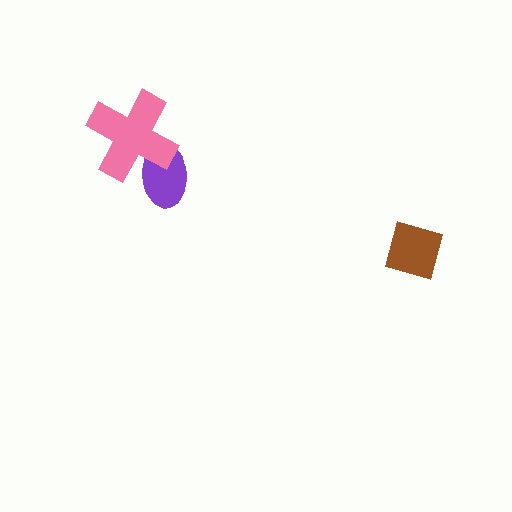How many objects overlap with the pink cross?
1 object overlaps with the pink cross.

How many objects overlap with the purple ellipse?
1 object overlaps with the purple ellipse.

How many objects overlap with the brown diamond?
0 objects overlap with the brown diamond.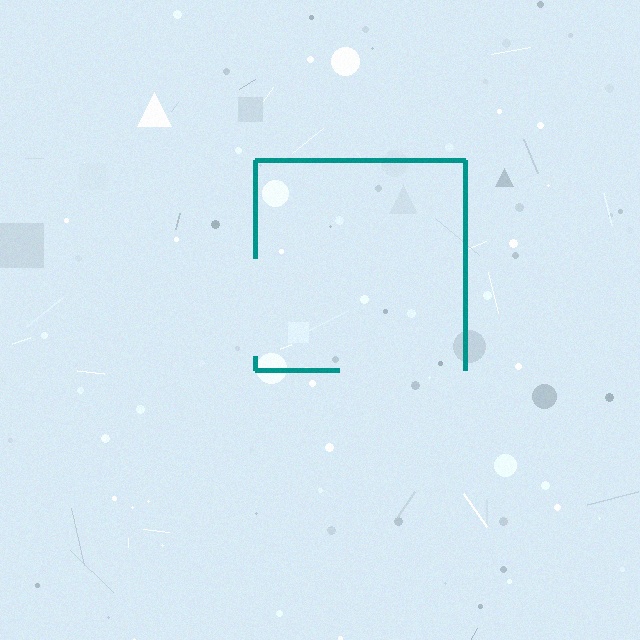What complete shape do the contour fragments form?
The contour fragments form a square.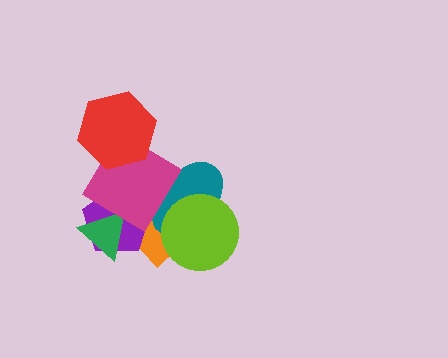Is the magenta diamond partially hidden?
Yes, it is partially covered by another shape.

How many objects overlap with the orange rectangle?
5 objects overlap with the orange rectangle.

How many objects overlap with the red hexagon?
1 object overlaps with the red hexagon.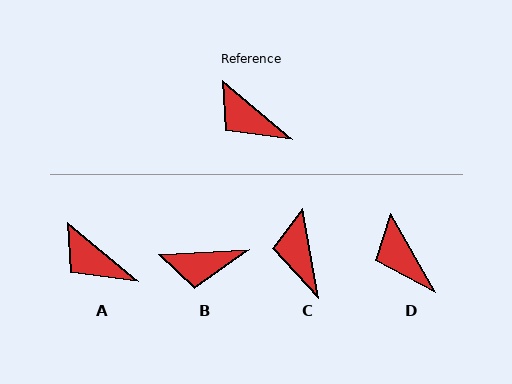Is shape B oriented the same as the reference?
No, it is off by about 43 degrees.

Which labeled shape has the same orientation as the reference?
A.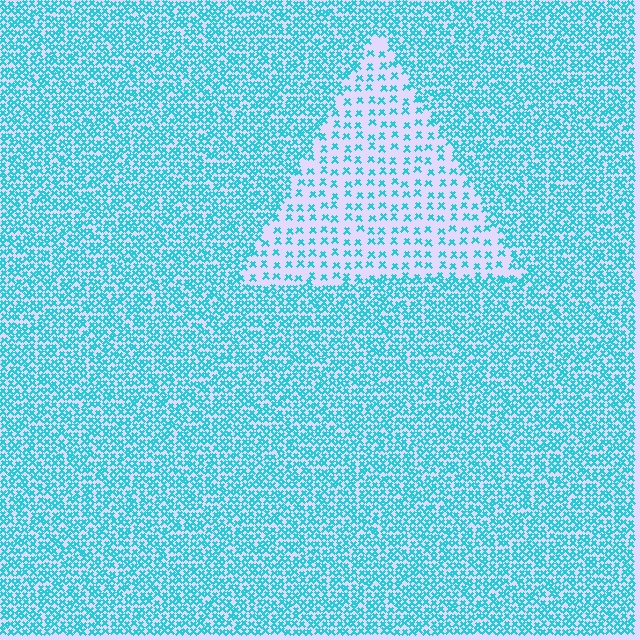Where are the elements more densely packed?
The elements are more densely packed outside the triangle boundary.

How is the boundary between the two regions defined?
The boundary is defined by a change in element density (approximately 2.6x ratio). All elements are the same color, size, and shape.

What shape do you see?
I see a triangle.